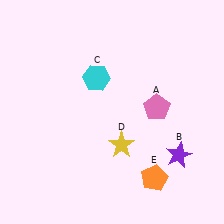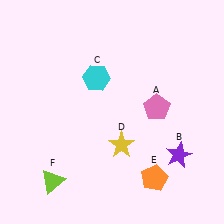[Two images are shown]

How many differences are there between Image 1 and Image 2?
There is 1 difference between the two images.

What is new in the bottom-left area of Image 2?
A lime triangle (F) was added in the bottom-left area of Image 2.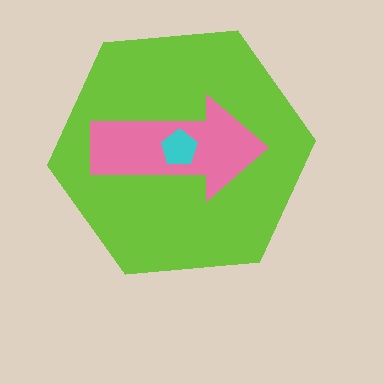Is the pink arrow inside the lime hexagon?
Yes.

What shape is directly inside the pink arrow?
The cyan pentagon.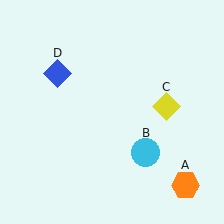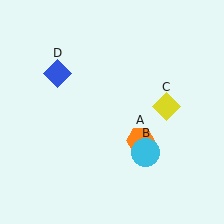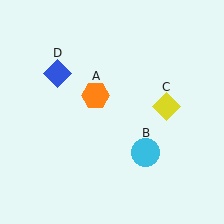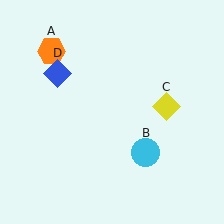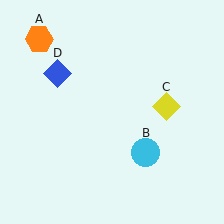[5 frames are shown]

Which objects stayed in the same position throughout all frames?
Cyan circle (object B) and yellow diamond (object C) and blue diamond (object D) remained stationary.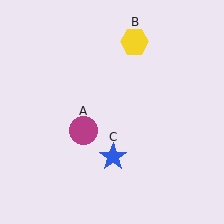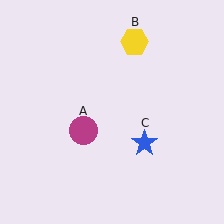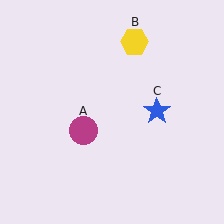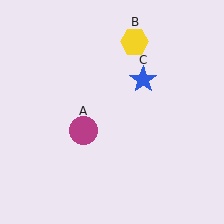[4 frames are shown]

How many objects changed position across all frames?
1 object changed position: blue star (object C).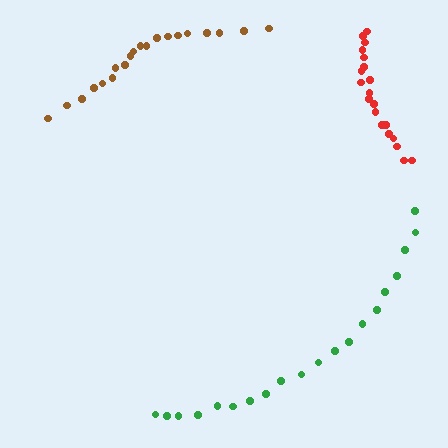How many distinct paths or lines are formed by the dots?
There are 3 distinct paths.